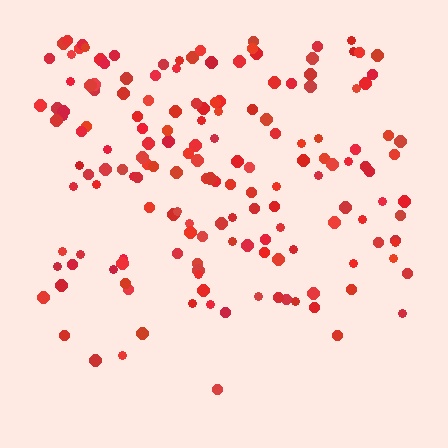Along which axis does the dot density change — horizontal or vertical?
Vertical.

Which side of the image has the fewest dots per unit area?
The bottom.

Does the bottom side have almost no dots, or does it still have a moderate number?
Still a moderate number, just noticeably fewer than the top.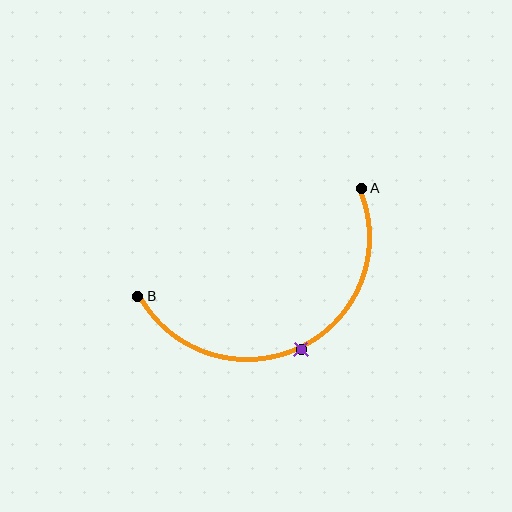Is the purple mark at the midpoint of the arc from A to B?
Yes. The purple mark lies on the arc at equal arc-length from both A and B — it is the arc midpoint.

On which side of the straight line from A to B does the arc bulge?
The arc bulges below the straight line connecting A and B.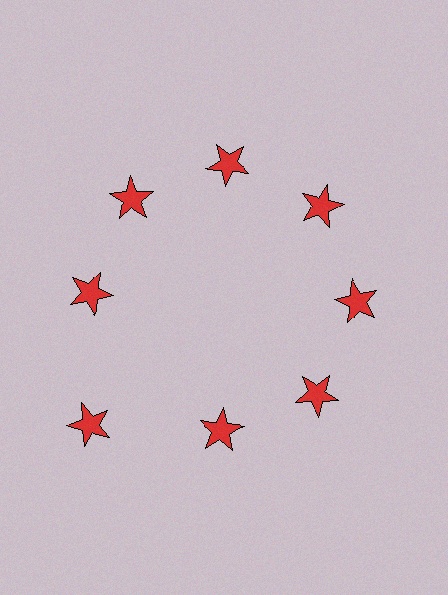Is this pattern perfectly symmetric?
No. The 8 red stars are arranged in a ring, but one element near the 8 o'clock position is pushed outward from the center, breaking the 8-fold rotational symmetry.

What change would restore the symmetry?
The symmetry would be restored by moving it inward, back onto the ring so that all 8 stars sit at equal angles and equal distance from the center.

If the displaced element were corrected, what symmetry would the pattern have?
It would have 8-fold rotational symmetry — the pattern would map onto itself every 45 degrees.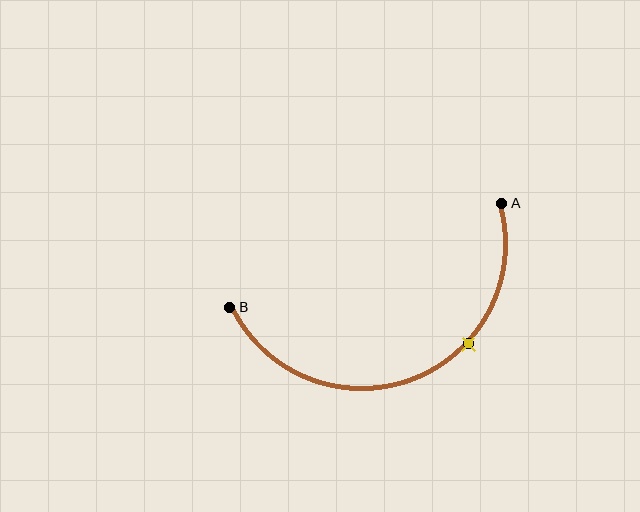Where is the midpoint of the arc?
The arc midpoint is the point on the curve farthest from the straight line joining A and B. It sits below that line.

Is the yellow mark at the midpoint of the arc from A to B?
No. The yellow mark lies on the arc but is closer to endpoint A. The arc midpoint would be at the point on the curve equidistant along the arc from both A and B.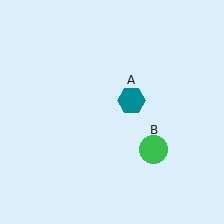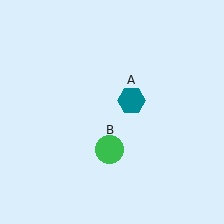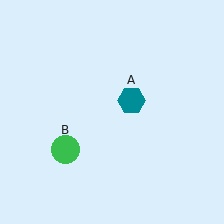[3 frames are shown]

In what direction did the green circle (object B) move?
The green circle (object B) moved left.